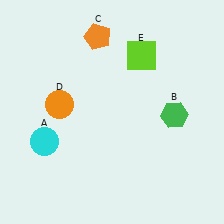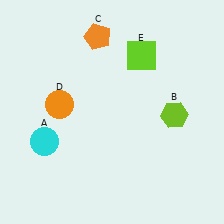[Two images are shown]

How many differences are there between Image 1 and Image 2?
There is 1 difference between the two images.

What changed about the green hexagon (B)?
In Image 1, B is green. In Image 2, it changed to lime.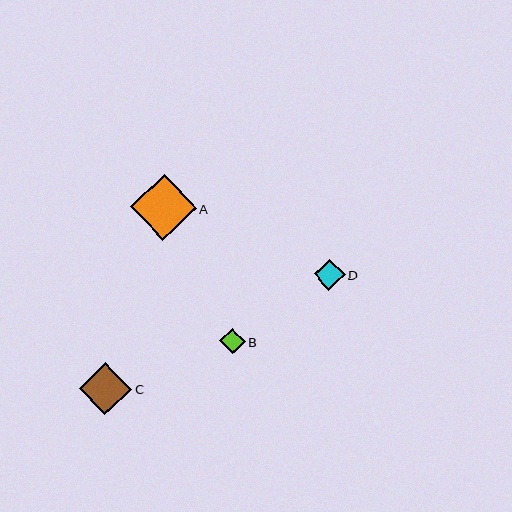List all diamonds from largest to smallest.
From largest to smallest: A, C, D, B.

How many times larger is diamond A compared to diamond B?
Diamond A is approximately 2.6 times the size of diamond B.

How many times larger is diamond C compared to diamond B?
Diamond C is approximately 2.1 times the size of diamond B.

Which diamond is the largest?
Diamond A is the largest with a size of approximately 66 pixels.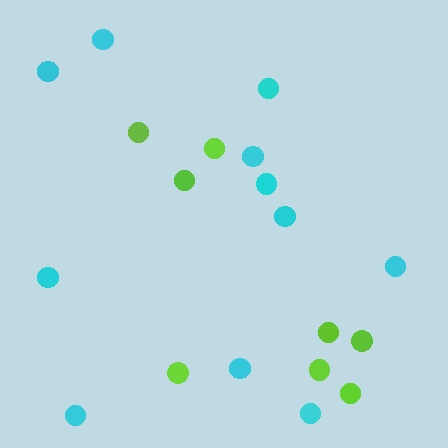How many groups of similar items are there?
There are 2 groups: one group of lime circles (8) and one group of cyan circles (11).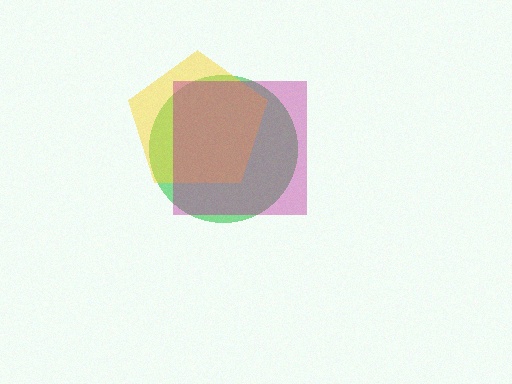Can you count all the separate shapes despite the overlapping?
Yes, there are 3 separate shapes.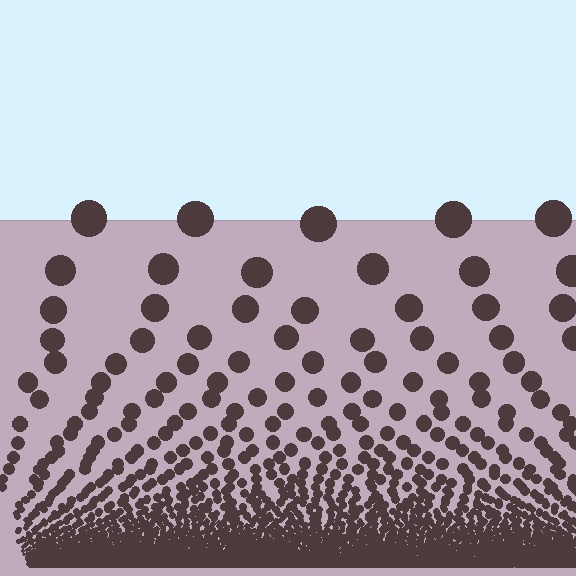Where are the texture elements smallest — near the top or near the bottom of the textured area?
Near the bottom.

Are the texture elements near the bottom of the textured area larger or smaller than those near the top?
Smaller. The gradient is inverted — elements near the bottom are smaller and denser.